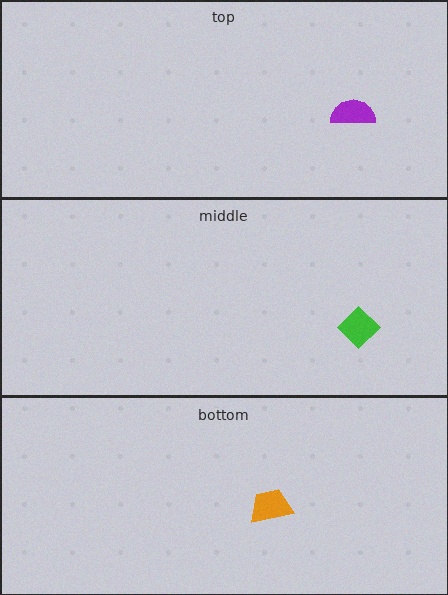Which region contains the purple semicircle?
The top region.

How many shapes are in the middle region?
1.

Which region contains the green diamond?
The middle region.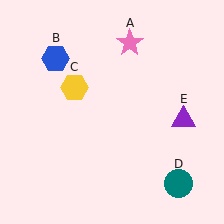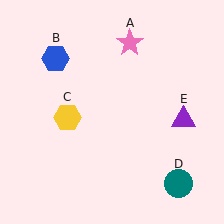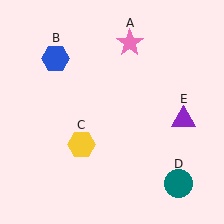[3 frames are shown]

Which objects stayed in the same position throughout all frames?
Pink star (object A) and blue hexagon (object B) and teal circle (object D) and purple triangle (object E) remained stationary.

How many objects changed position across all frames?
1 object changed position: yellow hexagon (object C).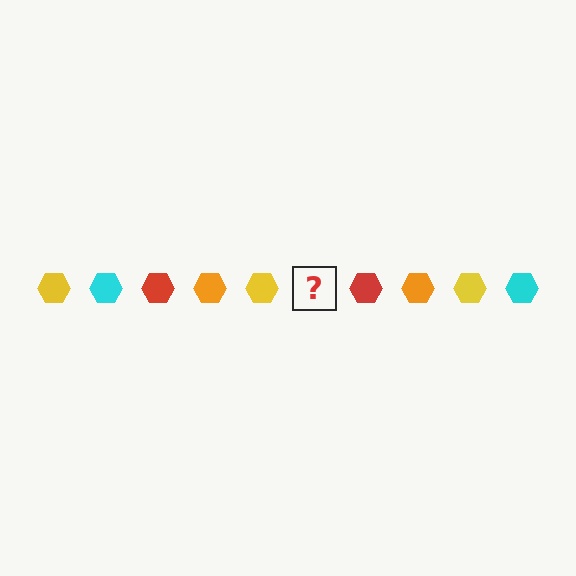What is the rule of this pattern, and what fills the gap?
The rule is that the pattern cycles through yellow, cyan, red, orange hexagons. The gap should be filled with a cyan hexagon.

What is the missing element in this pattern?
The missing element is a cyan hexagon.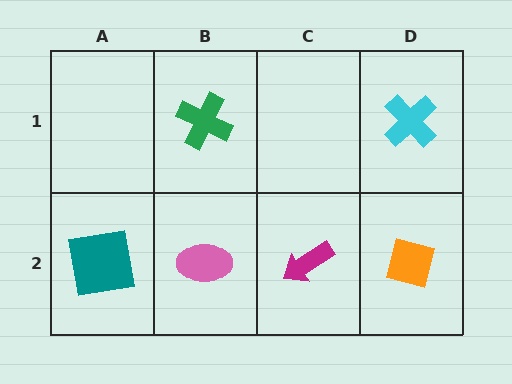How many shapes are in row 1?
2 shapes.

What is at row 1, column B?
A green cross.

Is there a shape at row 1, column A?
No, that cell is empty.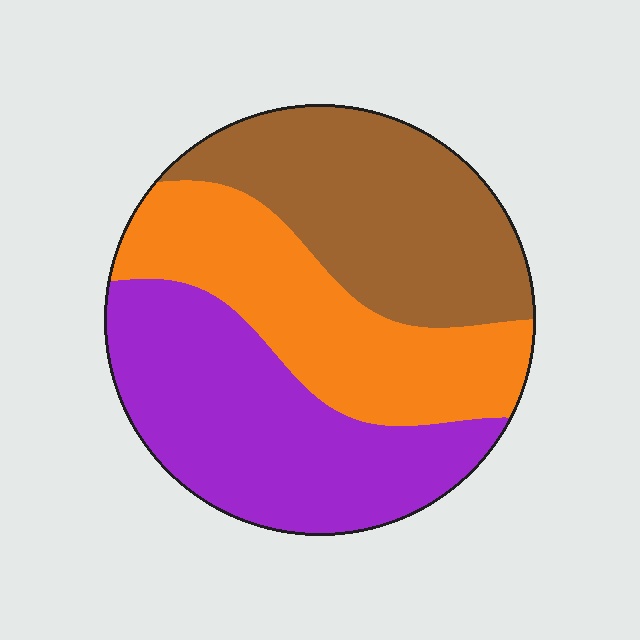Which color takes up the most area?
Purple, at roughly 35%.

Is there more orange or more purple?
Purple.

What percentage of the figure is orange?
Orange covers about 30% of the figure.